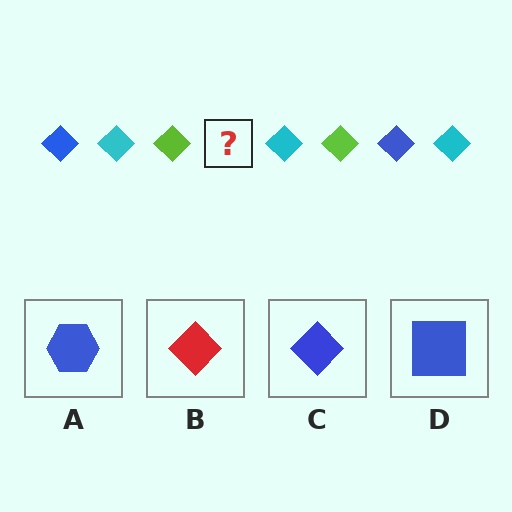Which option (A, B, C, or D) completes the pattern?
C.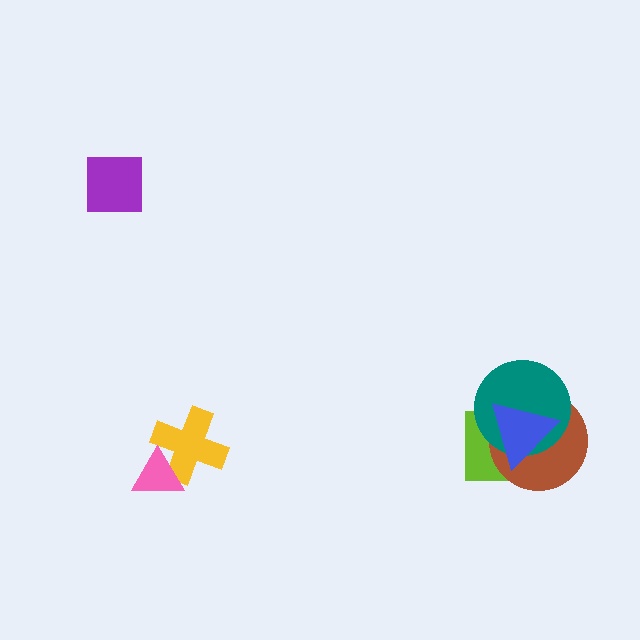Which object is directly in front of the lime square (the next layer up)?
The brown circle is directly in front of the lime square.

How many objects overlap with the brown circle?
3 objects overlap with the brown circle.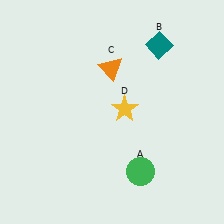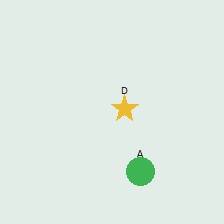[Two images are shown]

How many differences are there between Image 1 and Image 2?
There are 2 differences between the two images.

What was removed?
The teal diamond (B), the orange triangle (C) were removed in Image 2.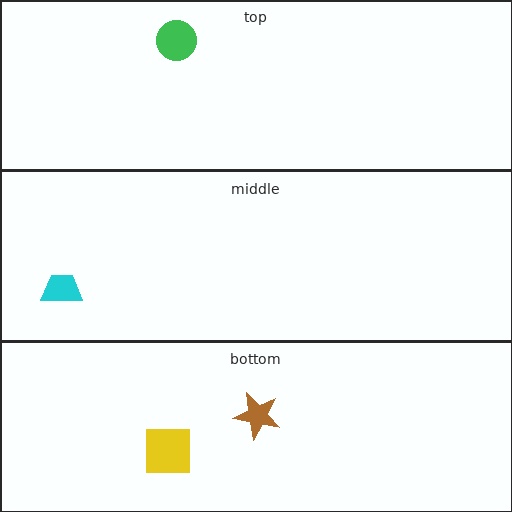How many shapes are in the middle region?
1.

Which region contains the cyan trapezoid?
The middle region.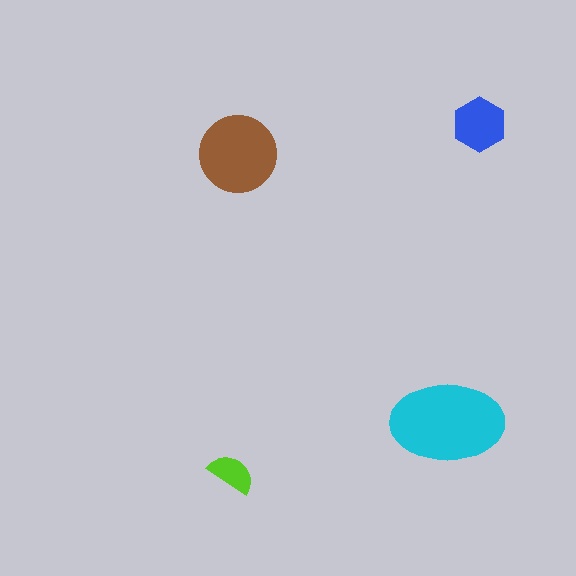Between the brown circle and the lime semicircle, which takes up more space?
The brown circle.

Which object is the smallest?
The lime semicircle.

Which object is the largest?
The cyan ellipse.